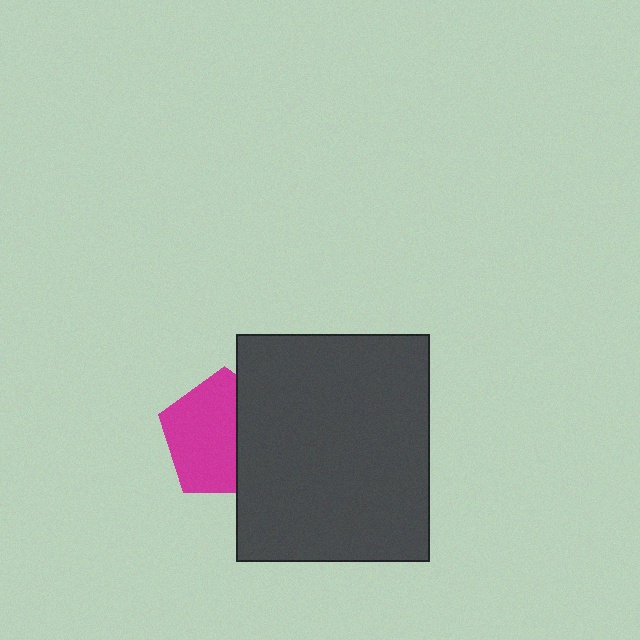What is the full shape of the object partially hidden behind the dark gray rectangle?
The partially hidden object is a magenta pentagon.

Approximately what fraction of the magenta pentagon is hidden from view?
Roughly 39% of the magenta pentagon is hidden behind the dark gray rectangle.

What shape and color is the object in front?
The object in front is a dark gray rectangle.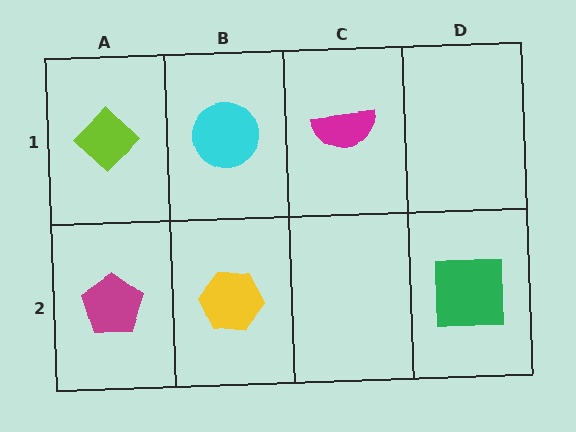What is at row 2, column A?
A magenta pentagon.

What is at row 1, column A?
A lime diamond.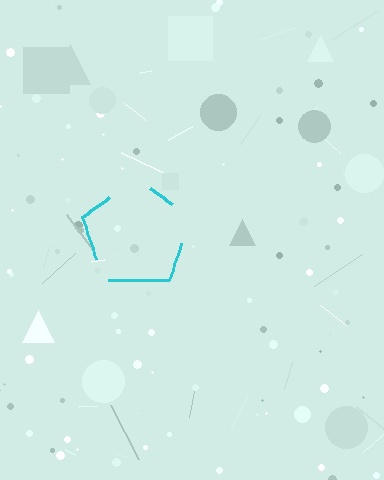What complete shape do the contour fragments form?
The contour fragments form a pentagon.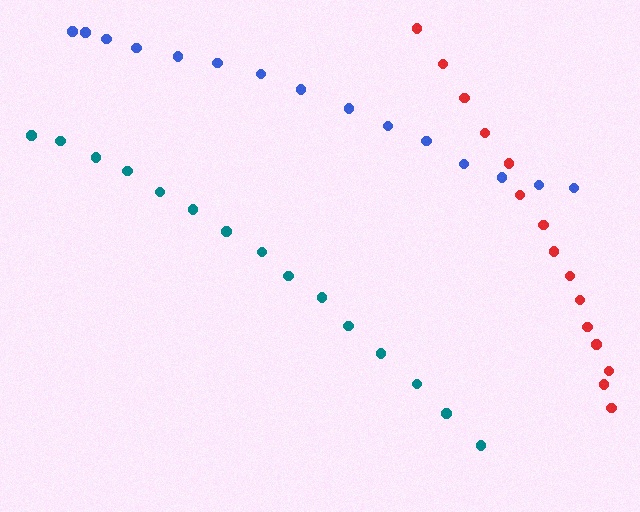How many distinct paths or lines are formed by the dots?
There are 3 distinct paths.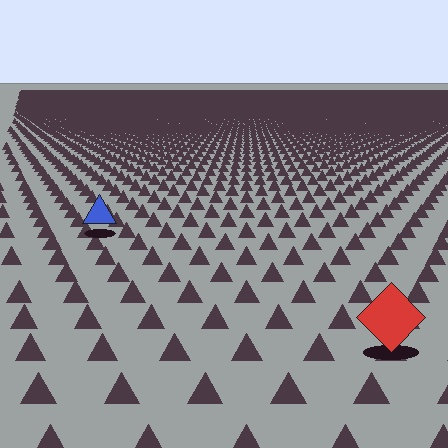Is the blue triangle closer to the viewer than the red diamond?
No. The red diamond is closer — you can tell from the texture gradient: the ground texture is coarser near it.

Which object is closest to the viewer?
The red diamond is closest. The texture marks near it are larger and more spread out.